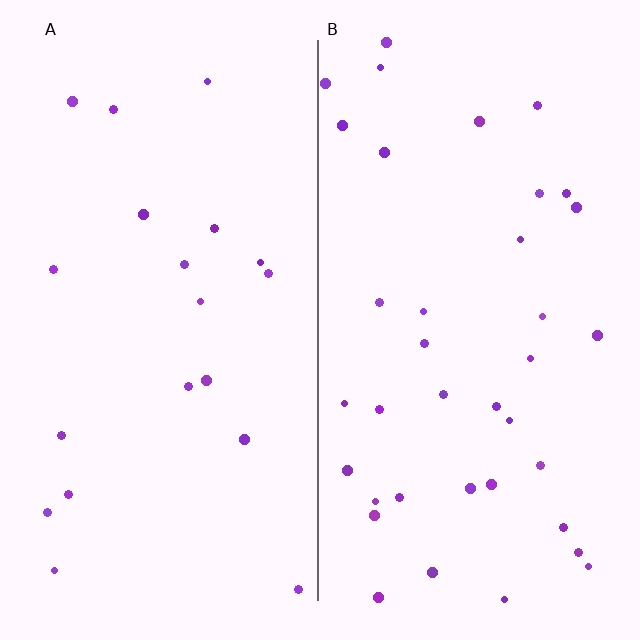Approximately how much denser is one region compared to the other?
Approximately 1.9× — region B over region A.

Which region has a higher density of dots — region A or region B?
B (the right).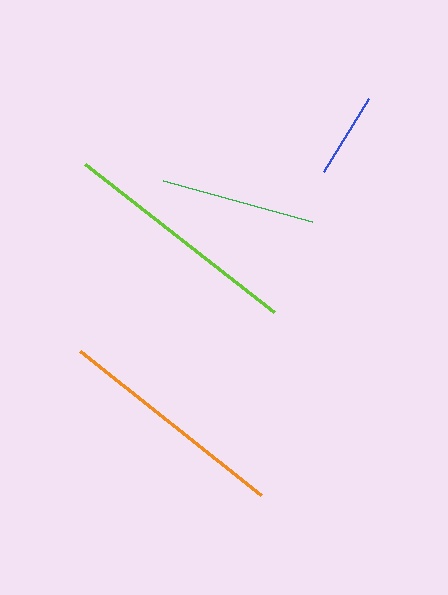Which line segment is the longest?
The lime line is the longest at approximately 240 pixels.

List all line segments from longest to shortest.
From longest to shortest: lime, orange, green, blue.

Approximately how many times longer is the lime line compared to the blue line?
The lime line is approximately 2.8 times the length of the blue line.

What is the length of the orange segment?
The orange segment is approximately 231 pixels long.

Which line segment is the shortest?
The blue line is the shortest at approximately 85 pixels.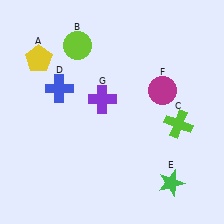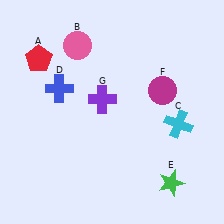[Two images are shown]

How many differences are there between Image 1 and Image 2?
There are 3 differences between the two images.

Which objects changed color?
A changed from yellow to red. B changed from lime to pink. C changed from lime to cyan.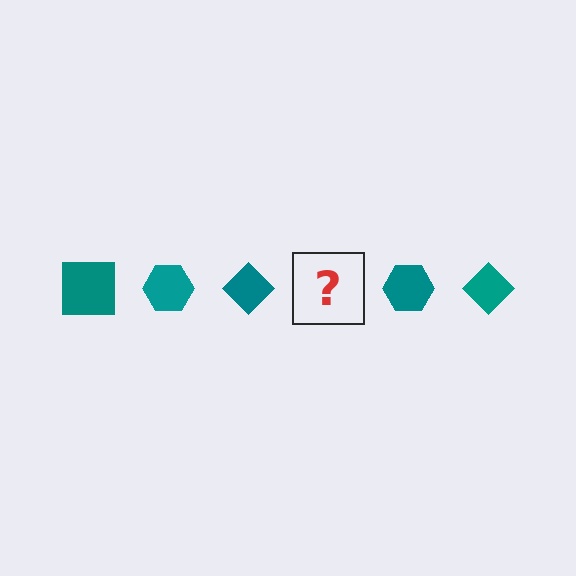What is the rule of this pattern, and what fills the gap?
The rule is that the pattern cycles through square, hexagon, diamond shapes in teal. The gap should be filled with a teal square.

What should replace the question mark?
The question mark should be replaced with a teal square.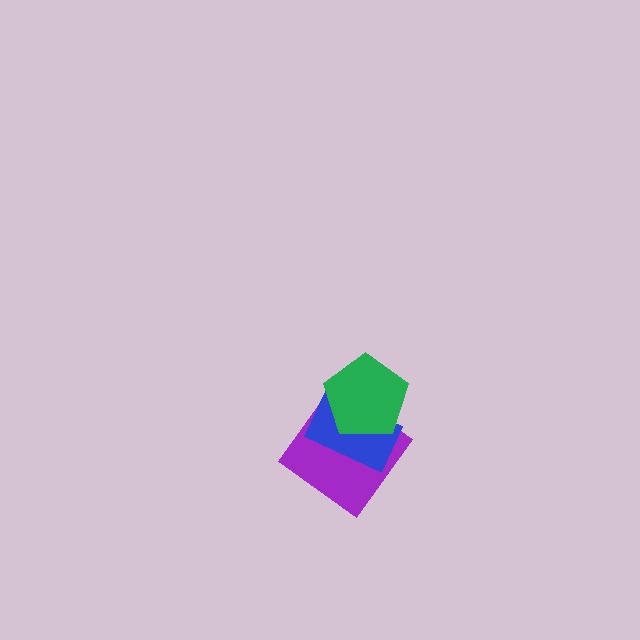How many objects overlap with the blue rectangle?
2 objects overlap with the blue rectangle.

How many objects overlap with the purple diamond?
2 objects overlap with the purple diamond.